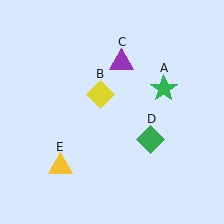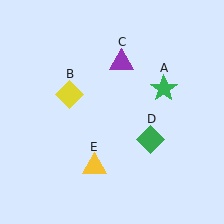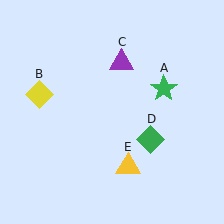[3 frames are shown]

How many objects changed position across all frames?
2 objects changed position: yellow diamond (object B), yellow triangle (object E).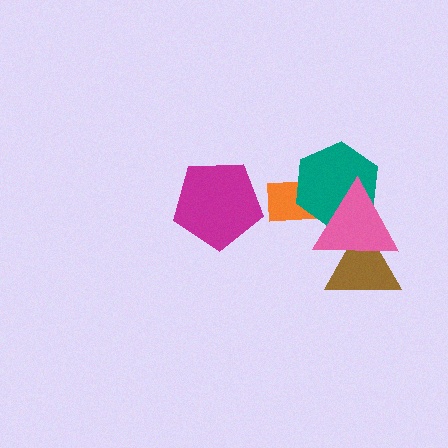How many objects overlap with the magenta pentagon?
0 objects overlap with the magenta pentagon.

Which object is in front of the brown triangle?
The pink triangle is in front of the brown triangle.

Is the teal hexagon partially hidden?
Yes, it is partially covered by another shape.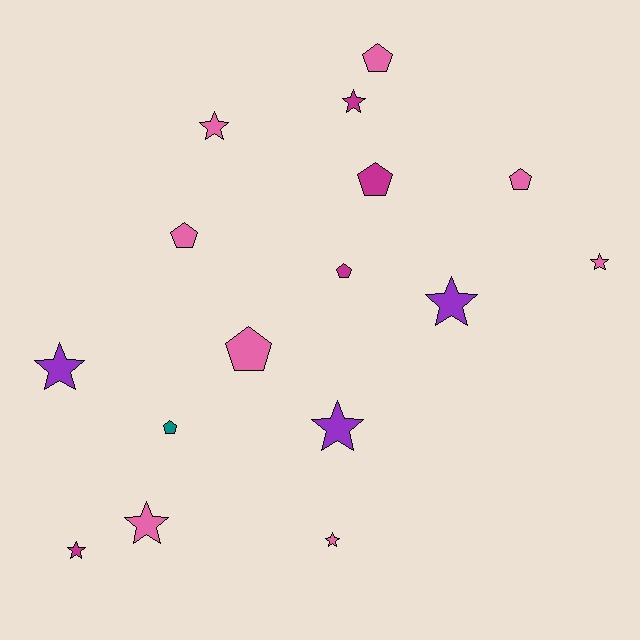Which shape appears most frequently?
Star, with 9 objects.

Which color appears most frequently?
Pink, with 8 objects.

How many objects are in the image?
There are 16 objects.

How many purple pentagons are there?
There are no purple pentagons.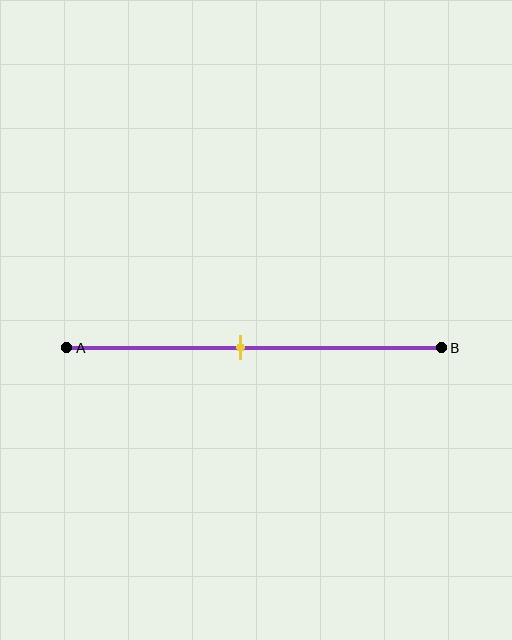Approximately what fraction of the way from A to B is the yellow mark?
The yellow mark is approximately 45% of the way from A to B.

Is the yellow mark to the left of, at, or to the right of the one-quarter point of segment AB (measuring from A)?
The yellow mark is to the right of the one-quarter point of segment AB.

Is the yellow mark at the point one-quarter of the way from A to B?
No, the mark is at about 45% from A, not at the 25% one-quarter point.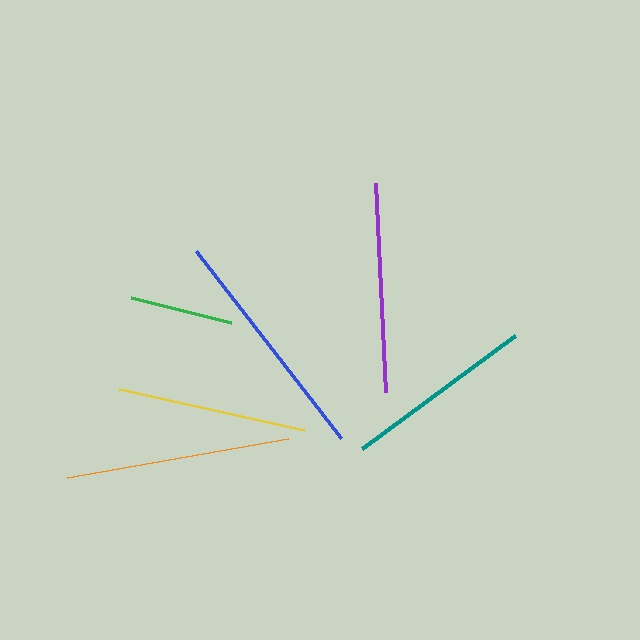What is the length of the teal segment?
The teal segment is approximately 191 pixels long.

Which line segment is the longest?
The blue line is the longest at approximately 237 pixels.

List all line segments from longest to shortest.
From longest to shortest: blue, orange, purple, teal, yellow, green.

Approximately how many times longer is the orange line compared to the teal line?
The orange line is approximately 1.2 times the length of the teal line.